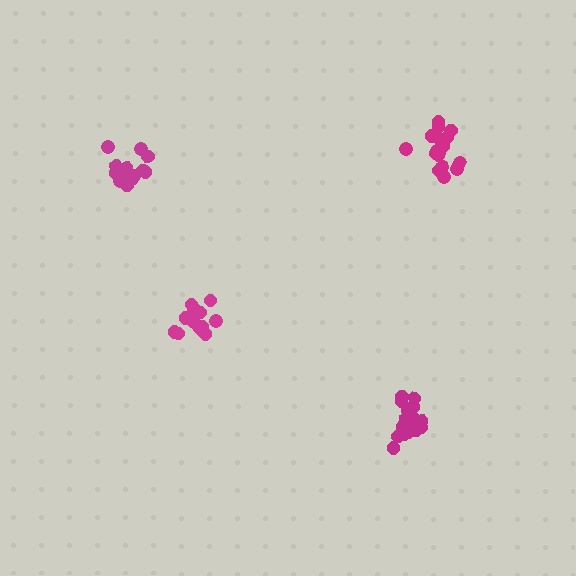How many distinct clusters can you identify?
There are 4 distinct clusters.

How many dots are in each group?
Group 1: 13 dots, Group 2: 19 dots, Group 3: 13 dots, Group 4: 18 dots (63 total).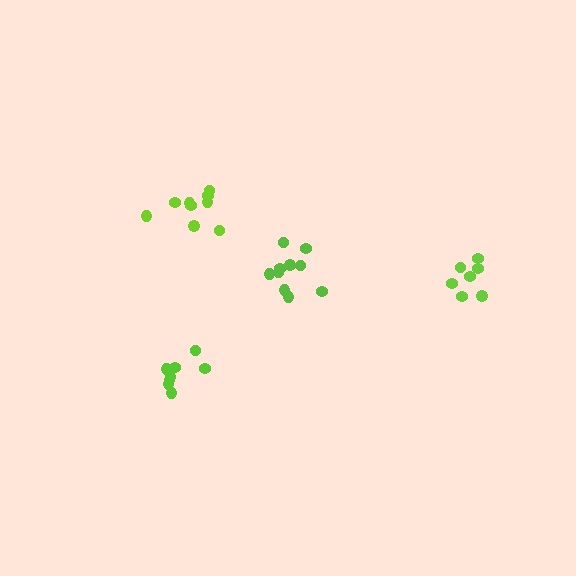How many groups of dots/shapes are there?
There are 4 groups.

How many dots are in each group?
Group 1: 9 dots, Group 2: 10 dots, Group 3: 7 dots, Group 4: 8 dots (34 total).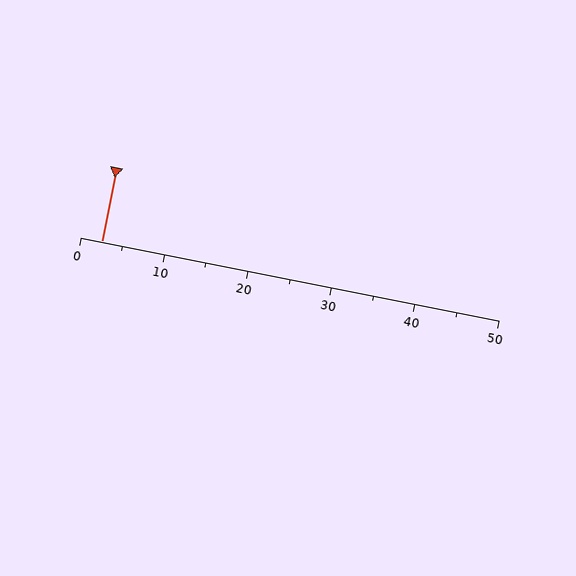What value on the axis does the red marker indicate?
The marker indicates approximately 2.5.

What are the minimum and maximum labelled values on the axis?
The axis runs from 0 to 50.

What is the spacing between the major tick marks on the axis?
The major ticks are spaced 10 apart.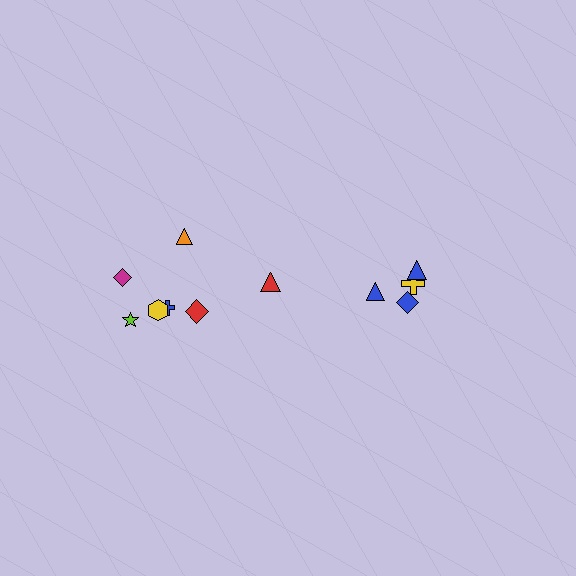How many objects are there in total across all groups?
There are 11 objects.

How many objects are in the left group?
There are 7 objects.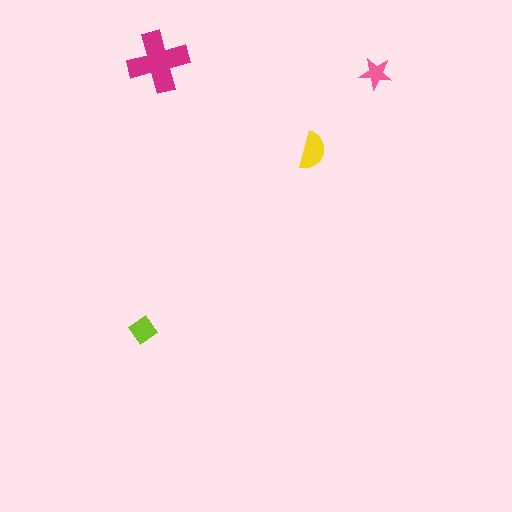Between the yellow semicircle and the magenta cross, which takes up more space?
The magenta cross.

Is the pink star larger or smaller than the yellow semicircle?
Smaller.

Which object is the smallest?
The pink star.